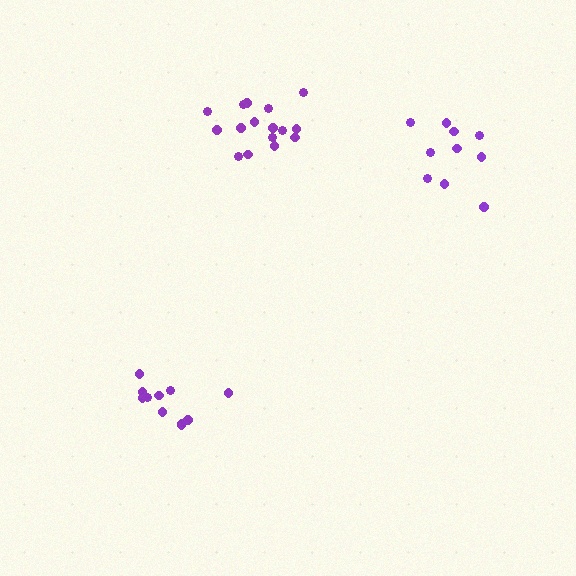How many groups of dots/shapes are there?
There are 3 groups.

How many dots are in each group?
Group 1: 16 dots, Group 2: 11 dots, Group 3: 10 dots (37 total).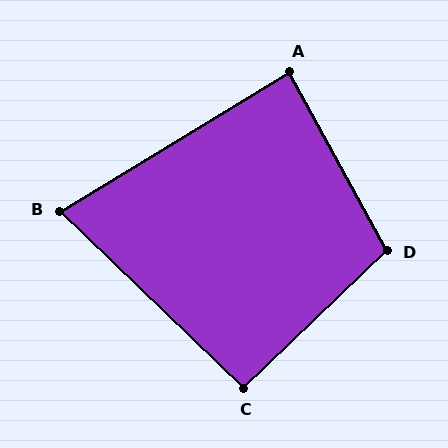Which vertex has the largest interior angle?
D, at approximately 105 degrees.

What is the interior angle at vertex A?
Approximately 88 degrees (approximately right).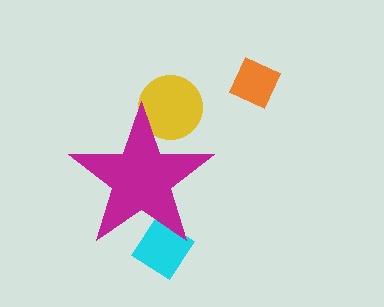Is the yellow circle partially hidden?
Yes, the yellow circle is partially hidden behind the magenta star.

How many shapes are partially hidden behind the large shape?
2 shapes are partially hidden.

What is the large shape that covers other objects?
A magenta star.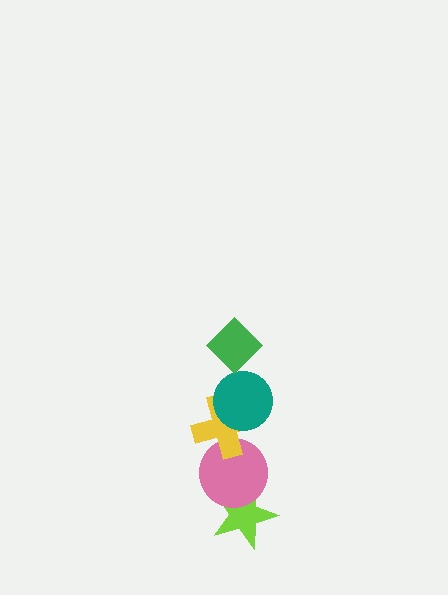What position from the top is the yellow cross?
The yellow cross is 3rd from the top.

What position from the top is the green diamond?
The green diamond is 1st from the top.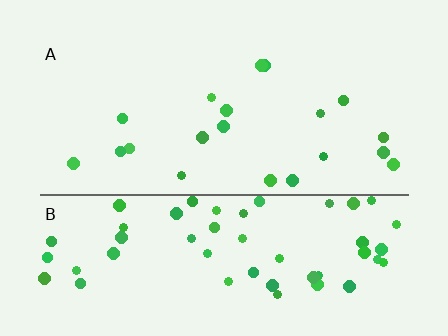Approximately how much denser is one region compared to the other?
Approximately 2.9× — region B over region A.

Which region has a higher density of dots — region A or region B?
B (the bottom).